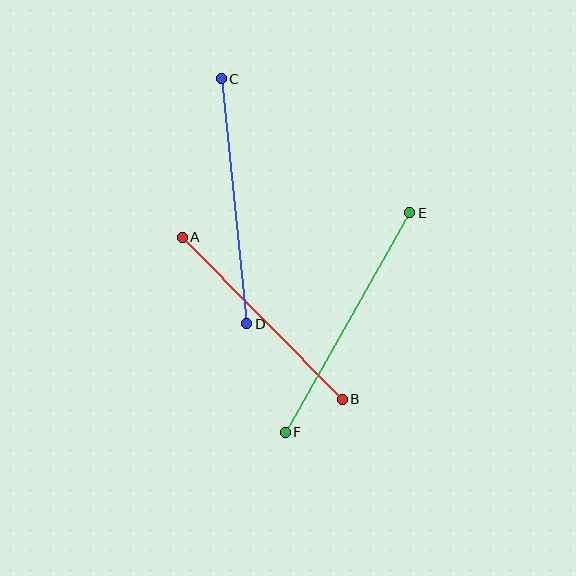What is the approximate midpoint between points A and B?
The midpoint is at approximately (262, 318) pixels.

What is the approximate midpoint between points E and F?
The midpoint is at approximately (347, 322) pixels.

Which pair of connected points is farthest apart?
Points E and F are farthest apart.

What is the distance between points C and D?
The distance is approximately 246 pixels.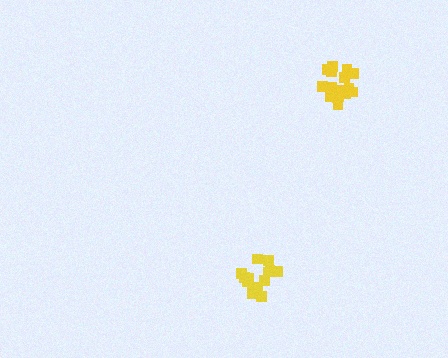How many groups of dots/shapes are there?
There are 2 groups.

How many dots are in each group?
Group 1: 15 dots, Group 2: 17 dots (32 total).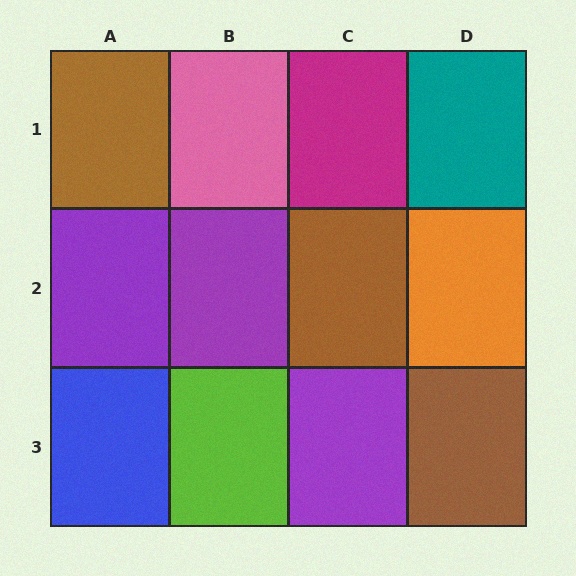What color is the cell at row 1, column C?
Magenta.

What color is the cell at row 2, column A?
Purple.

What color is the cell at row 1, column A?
Brown.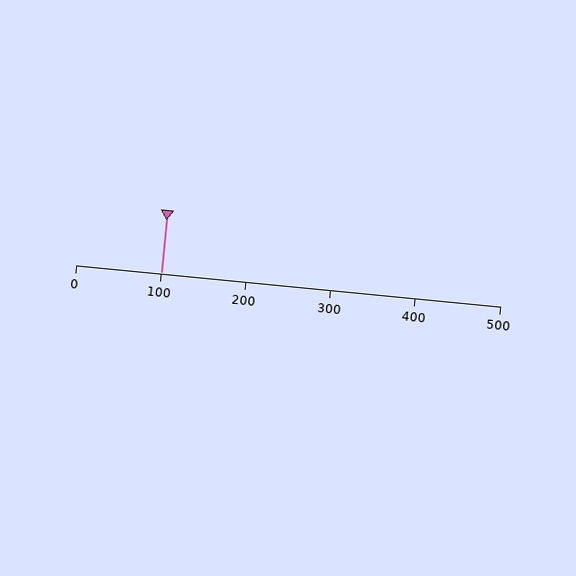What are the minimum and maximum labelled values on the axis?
The axis runs from 0 to 500.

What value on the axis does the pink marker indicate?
The marker indicates approximately 100.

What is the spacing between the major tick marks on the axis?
The major ticks are spaced 100 apart.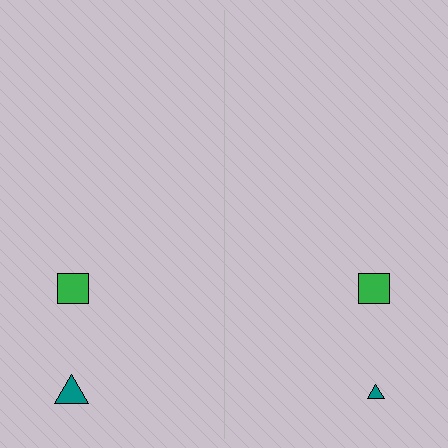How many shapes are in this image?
There are 4 shapes in this image.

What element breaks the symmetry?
The teal triangle on the right side has a different size than its mirror counterpart.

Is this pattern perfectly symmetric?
No, the pattern is not perfectly symmetric. The teal triangle on the right side has a different size than its mirror counterpart.